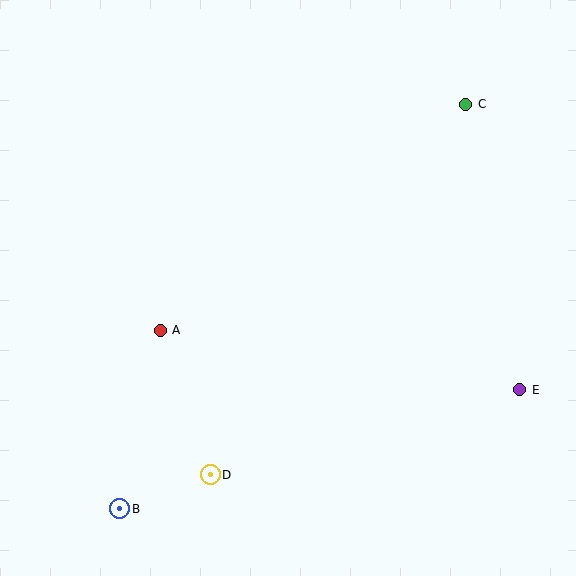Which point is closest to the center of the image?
Point A at (160, 330) is closest to the center.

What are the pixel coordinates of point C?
Point C is at (466, 104).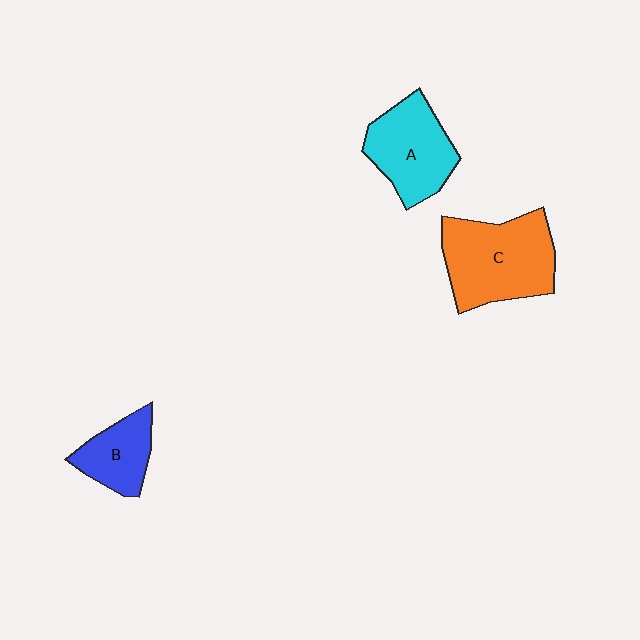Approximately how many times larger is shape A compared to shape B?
Approximately 1.5 times.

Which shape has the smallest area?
Shape B (blue).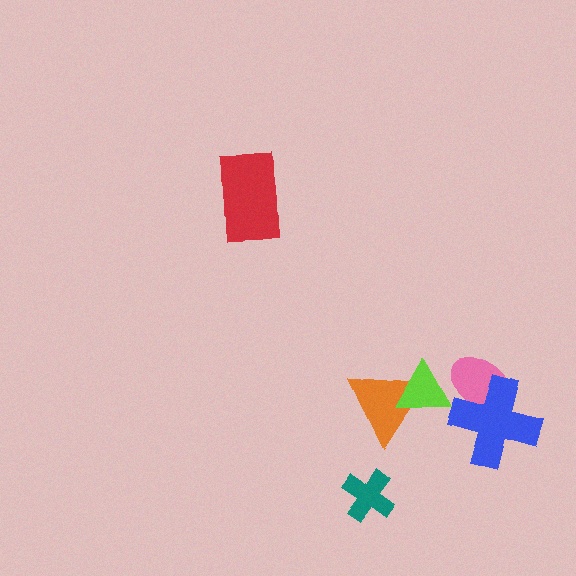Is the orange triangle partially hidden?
Yes, it is partially covered by another shape.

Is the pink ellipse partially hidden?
Yes, it is partially covered by another shape.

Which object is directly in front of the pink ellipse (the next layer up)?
The blue cross is directly in front of the pink ellipse.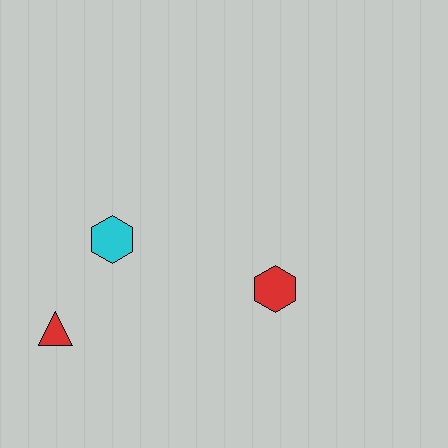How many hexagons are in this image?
There are 2 hexagons.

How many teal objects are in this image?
There are no teal objects.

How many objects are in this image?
There are 3 objects.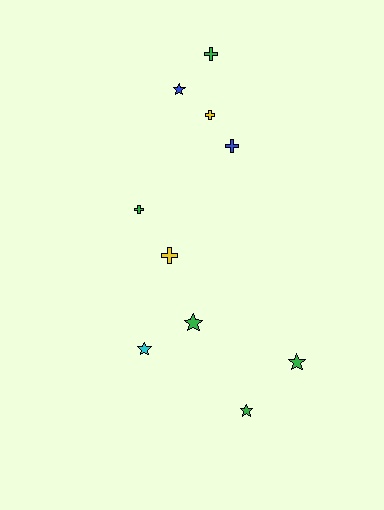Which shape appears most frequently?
Cross, with 5 objects.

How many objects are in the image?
There are 10 objects.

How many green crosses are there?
There are 2 green crosses.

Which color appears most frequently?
Green, with 5 objects.